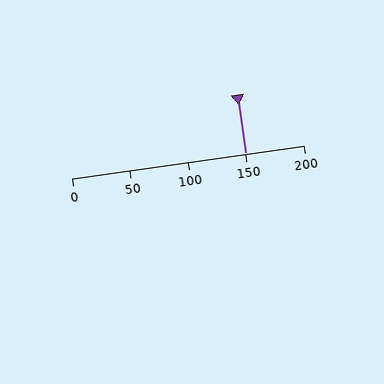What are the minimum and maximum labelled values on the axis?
The axis runs from 0 to 200.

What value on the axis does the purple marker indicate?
The marker indicates approximately 150.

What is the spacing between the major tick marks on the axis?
The major ticks are spaced 50 apart.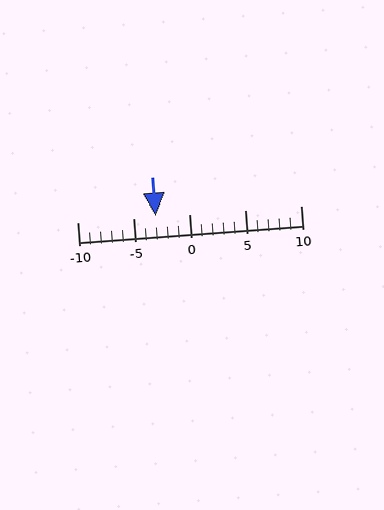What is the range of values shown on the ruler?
The ruler shows values from -10 to 10.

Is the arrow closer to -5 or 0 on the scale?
The arrow is closer to -5.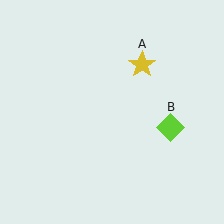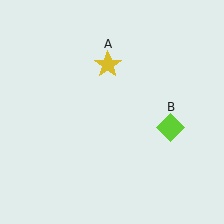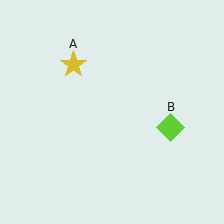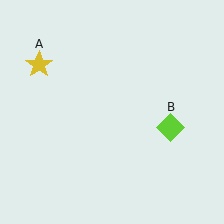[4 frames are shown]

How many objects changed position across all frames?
1 object changed position: yellow star (object A).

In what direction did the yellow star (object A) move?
The yellow star (object A) moved left.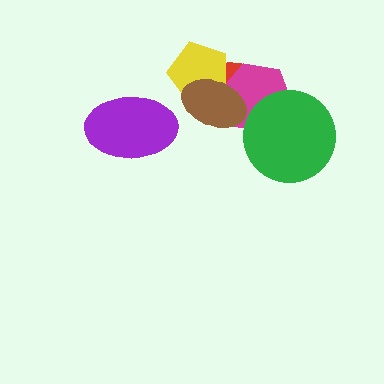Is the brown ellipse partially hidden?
No, no other shape covers it.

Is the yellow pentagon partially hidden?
Yes, it is partially covered by another shape.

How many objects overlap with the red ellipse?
3 objects overlap with the red ellipse.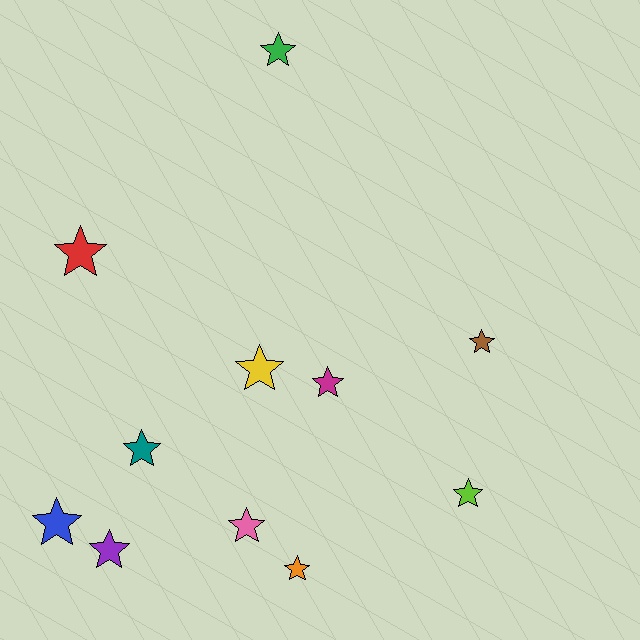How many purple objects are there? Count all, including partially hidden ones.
There is 1 purple object.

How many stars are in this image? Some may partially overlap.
There are 11 stars.